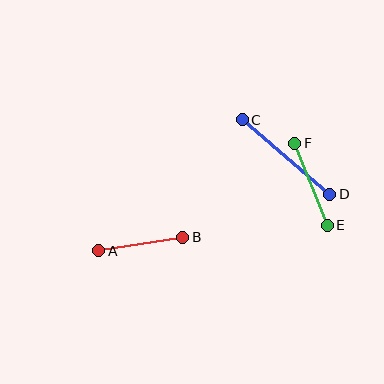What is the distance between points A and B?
The distance is approximately 85 pixels.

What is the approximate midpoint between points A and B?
The midpoint is at approximately (141, 244) pixels.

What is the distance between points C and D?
The distance is approximately 115 pixels.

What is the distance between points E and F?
The distance is approximately 88 pixels.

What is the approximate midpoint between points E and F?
The midpoint is at approximately (311, 184) pixels.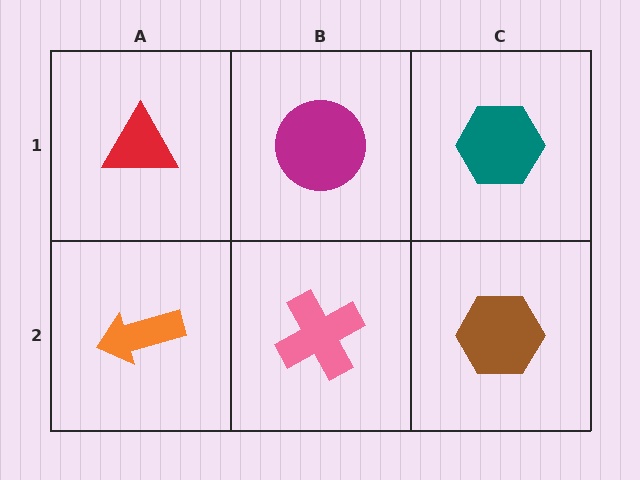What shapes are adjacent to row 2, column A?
A red triangle (row 1, column A), a pink cross (row 2, column B).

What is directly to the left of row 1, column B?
A red triangle.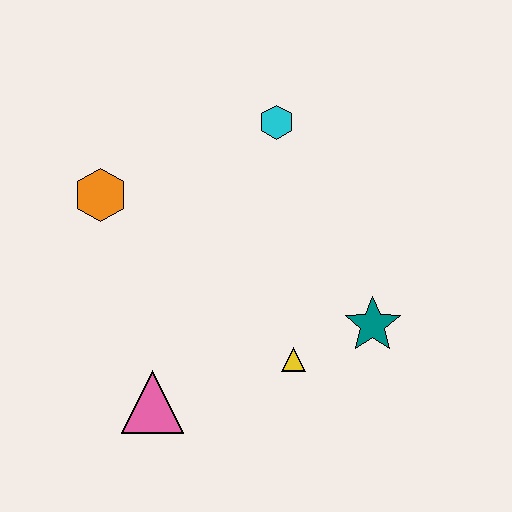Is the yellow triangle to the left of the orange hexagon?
No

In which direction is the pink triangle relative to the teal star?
The pink triangle is to the left of the teal star.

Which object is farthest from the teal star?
The orange hexagon is farthest from the teal star.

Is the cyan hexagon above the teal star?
Yes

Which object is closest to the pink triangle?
The yellow triangle is closest to the pink triangle.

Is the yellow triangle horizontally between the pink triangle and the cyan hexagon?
No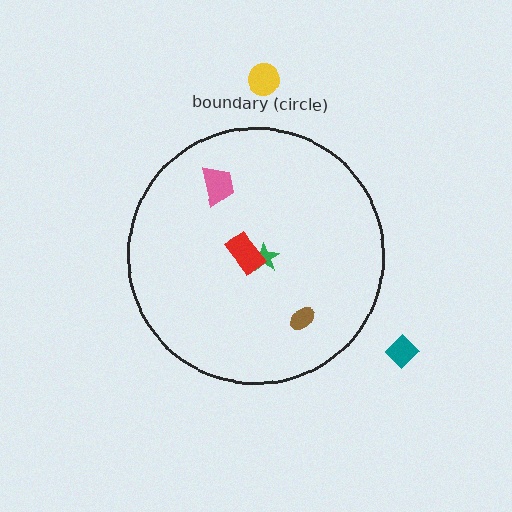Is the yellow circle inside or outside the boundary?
Outside.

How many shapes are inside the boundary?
4 inside, 2 outside.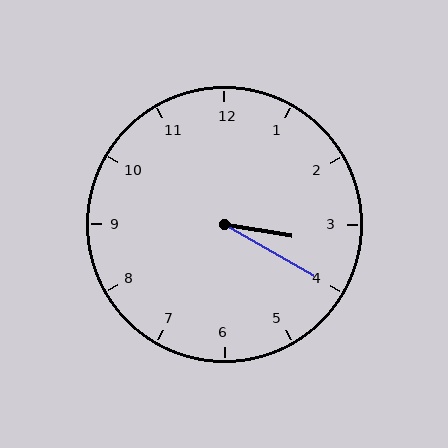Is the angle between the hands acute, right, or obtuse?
It is acute.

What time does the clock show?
3:20.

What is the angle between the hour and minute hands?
Approximately 20 degrees.